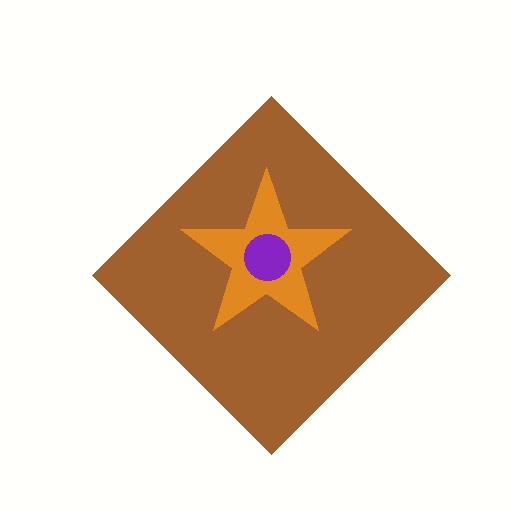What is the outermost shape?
The brown diamond.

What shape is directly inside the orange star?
The purple circle.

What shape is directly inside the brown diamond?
The orange star.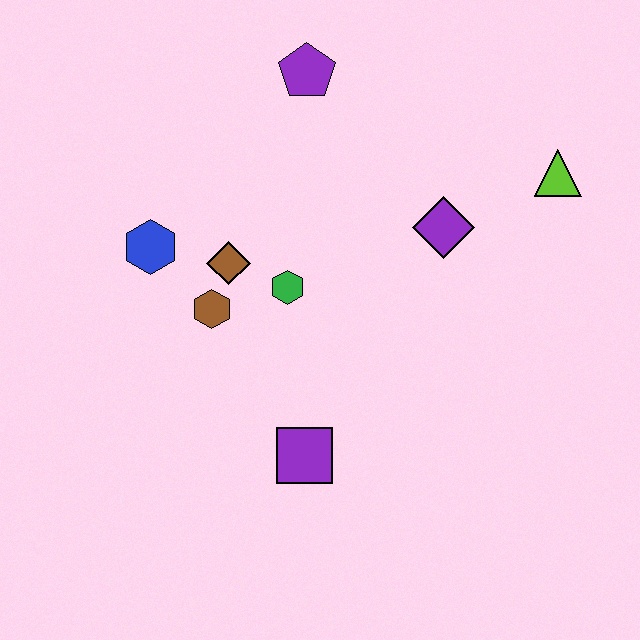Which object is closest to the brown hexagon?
The brown diamond is closest to the brown hexagon.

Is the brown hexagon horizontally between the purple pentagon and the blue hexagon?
Yes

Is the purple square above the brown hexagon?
No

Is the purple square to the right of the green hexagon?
Yes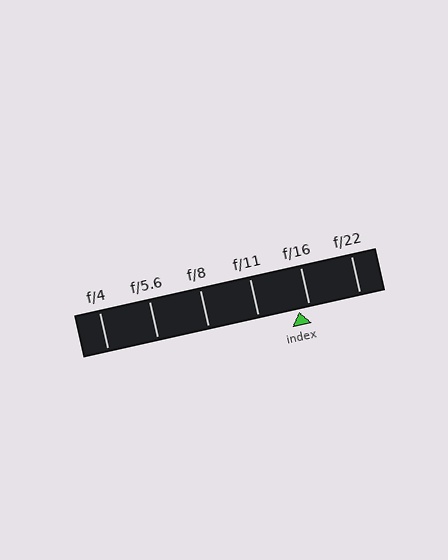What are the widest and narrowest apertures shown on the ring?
The widest aperture shown is f/4 and the narrowest is f/22.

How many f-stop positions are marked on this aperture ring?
There are 6 f-stop positions marked.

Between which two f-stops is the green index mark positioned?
The index mark is between f/11 and f/16.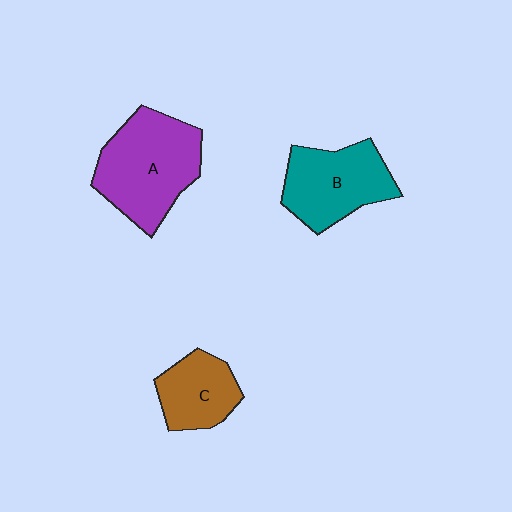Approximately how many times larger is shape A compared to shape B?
Approximately 1.3 times.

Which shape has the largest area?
Shape A (purple).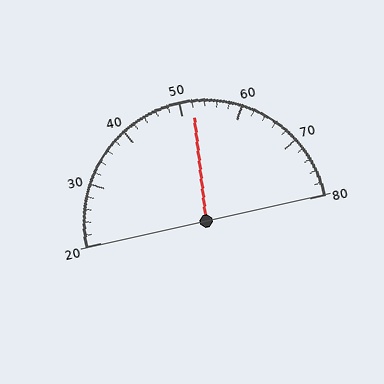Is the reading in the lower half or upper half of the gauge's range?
The reading is in the upper half of the range (20 to 80).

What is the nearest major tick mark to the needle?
The nearest major tick mark is 50.